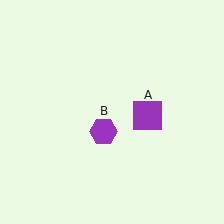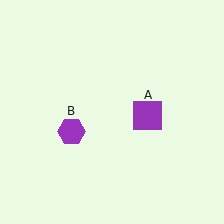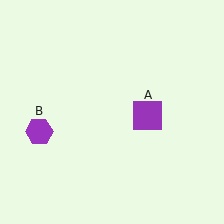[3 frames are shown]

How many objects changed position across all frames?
1 object changed position: purple hexagon (object B).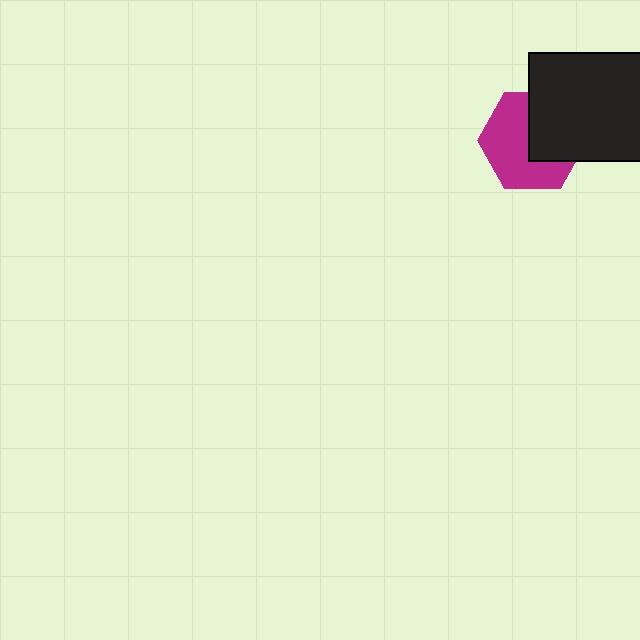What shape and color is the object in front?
The object in front is a black rectangle.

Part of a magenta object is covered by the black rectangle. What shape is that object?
It is a hexagon.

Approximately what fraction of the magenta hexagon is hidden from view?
Roughly 42% of the magenta hexagon is hidden behind the black rectangle.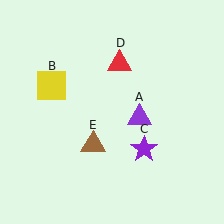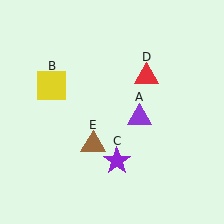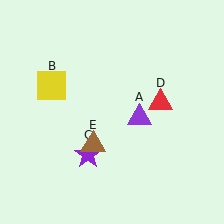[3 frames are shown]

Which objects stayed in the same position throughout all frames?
Purple triangle (object A) and yellow square (object B) and brown triangle (object E) remained stationary.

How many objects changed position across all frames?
2 objects changed position: purple star (object C), red triangle (object D).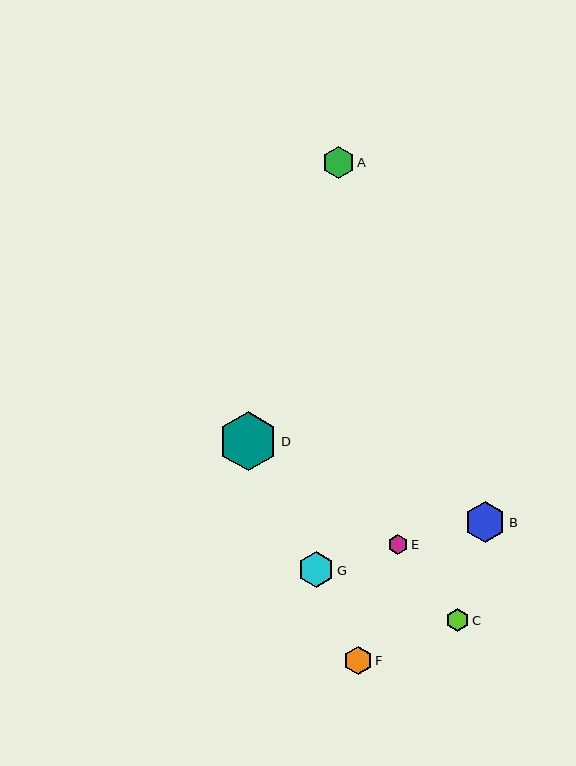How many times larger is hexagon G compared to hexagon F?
Hexagon G is approximately 1.3 times the size of hexagon F.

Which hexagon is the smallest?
Hexagon E is the smallest with a size of approximately 20 pixels.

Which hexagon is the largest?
Hexagon D is the largest with a size of approximately 59 pixels.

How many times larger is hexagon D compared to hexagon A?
Hexagon D is approximately 1.9 times the size of hexagon A.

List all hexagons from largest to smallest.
From largest to smallest: D, B, G, A, F, C, E.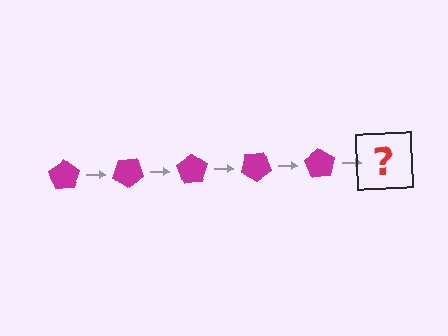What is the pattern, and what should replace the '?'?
The pattern is that the pentagon rotates 35 degrees each step. The '?' should be a magenta pentagon rotated 175 degrees.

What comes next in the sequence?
The next element should be a magenta pentagon rotated 175 degrees.